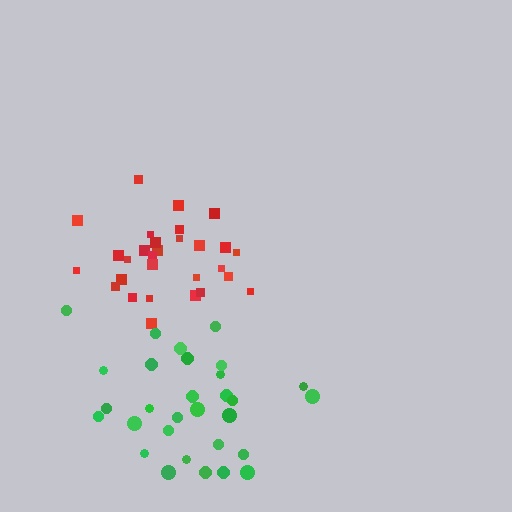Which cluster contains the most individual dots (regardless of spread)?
Green (30).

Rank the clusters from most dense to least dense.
red, green.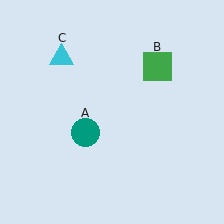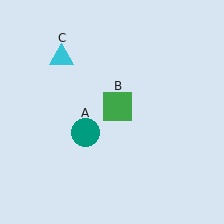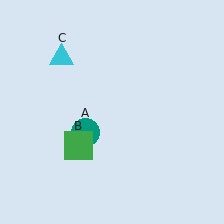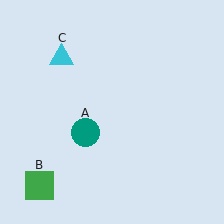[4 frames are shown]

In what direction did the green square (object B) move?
The green square (object B) moved down and to the left.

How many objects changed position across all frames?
1 object changed position: green square (object B).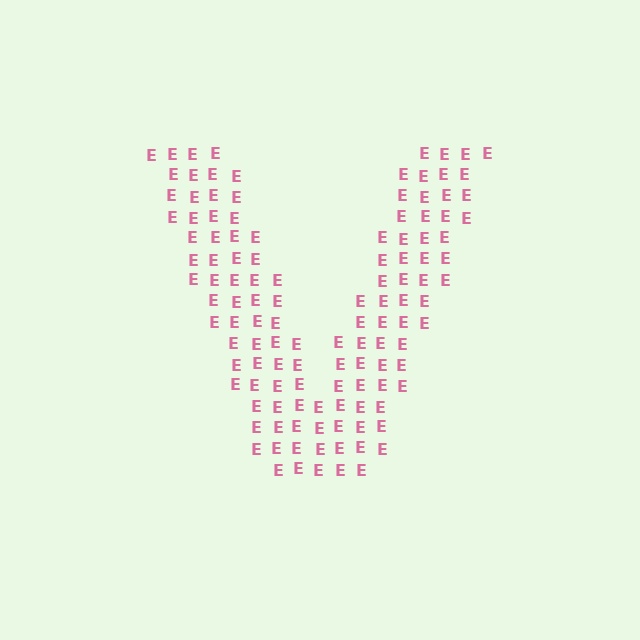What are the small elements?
The small elements are letter E's.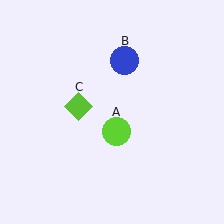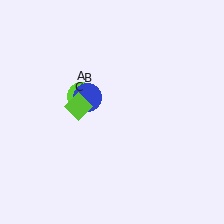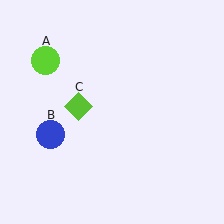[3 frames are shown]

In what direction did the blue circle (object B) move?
The blue circle (object B) moved down and to the left.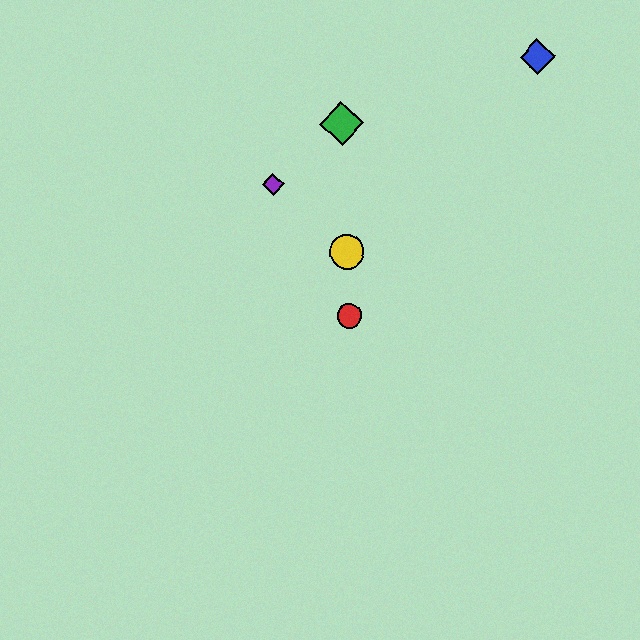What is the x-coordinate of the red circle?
The red circle is at x≈349.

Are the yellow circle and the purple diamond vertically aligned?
No, the yellow circle is at x≈347 and the purple diamond is at x≈273.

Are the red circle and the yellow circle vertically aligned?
Yes, both are at x≈349.